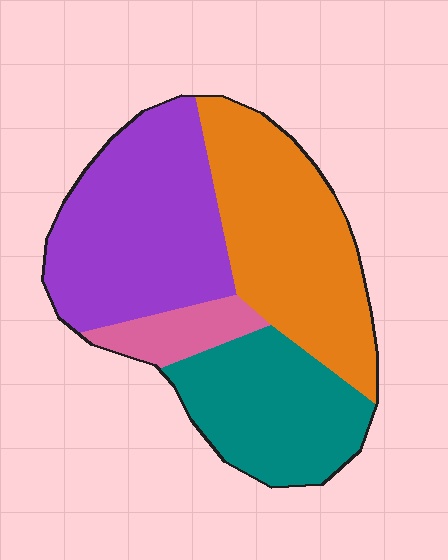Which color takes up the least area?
Pink, at roughly 10%.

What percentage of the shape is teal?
Teal covers 24% of the shape.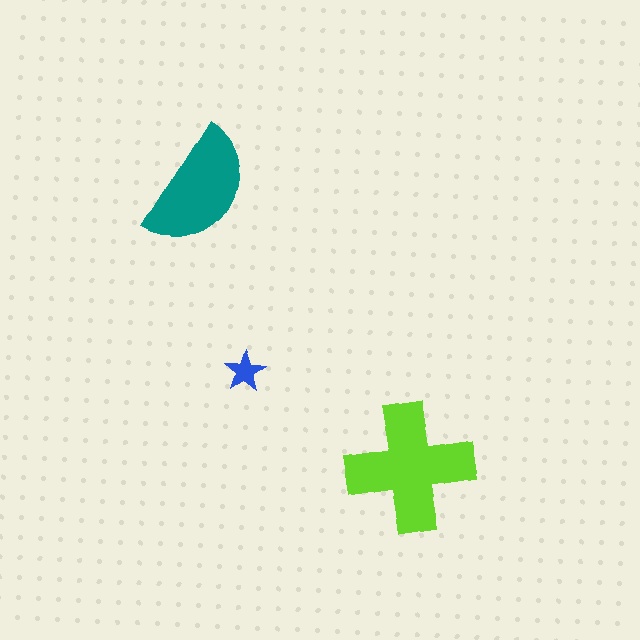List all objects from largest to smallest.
The lime cross, the teal semicircle, the blue star.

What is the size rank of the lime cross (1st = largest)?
1st.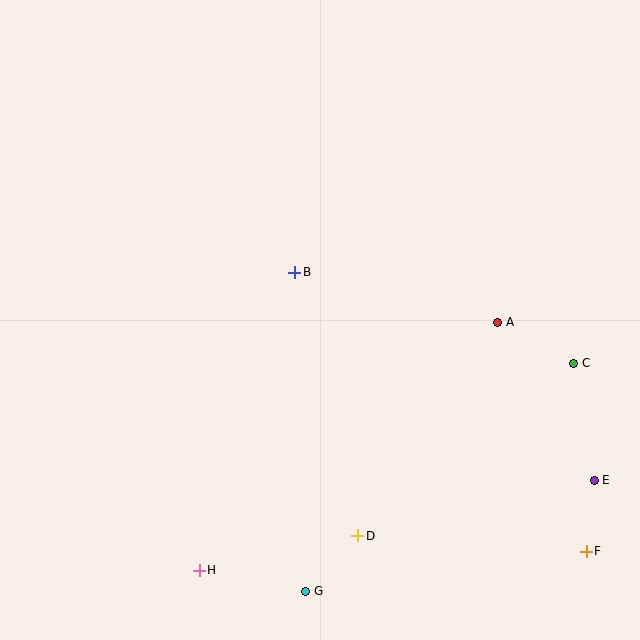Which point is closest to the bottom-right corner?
Point F is closest to the bottom-right corner.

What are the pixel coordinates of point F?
Point F is at (586, 551).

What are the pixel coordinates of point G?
Point G is at (306, 591).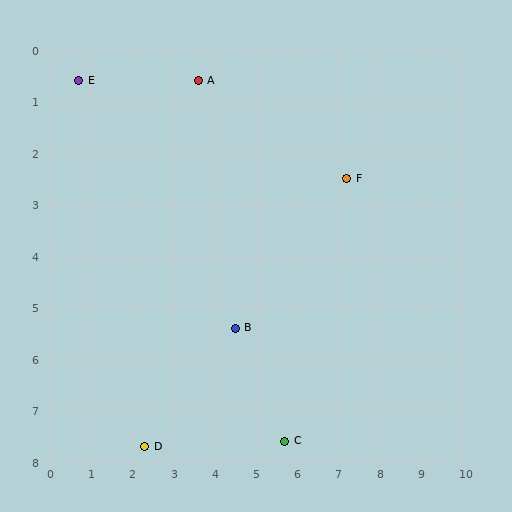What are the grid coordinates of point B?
Point B is at approximately (4.5, 5.4).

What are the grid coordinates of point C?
Point C is at approximately (5.7, 7.6).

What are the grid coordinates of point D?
Point D is at approximately (2.3, 7.7).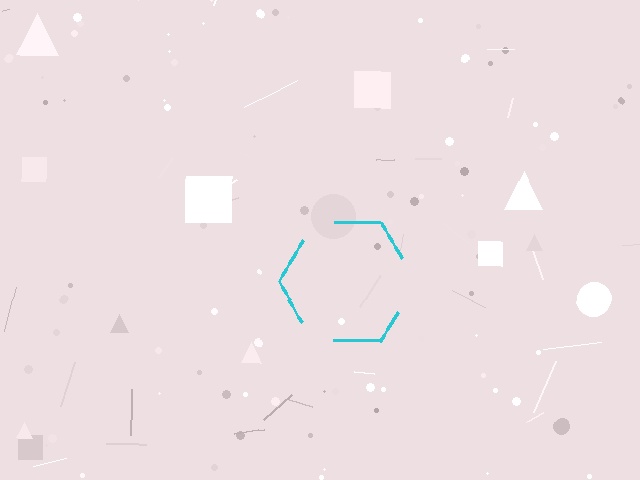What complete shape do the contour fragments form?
The contour fragments form a hexagon.